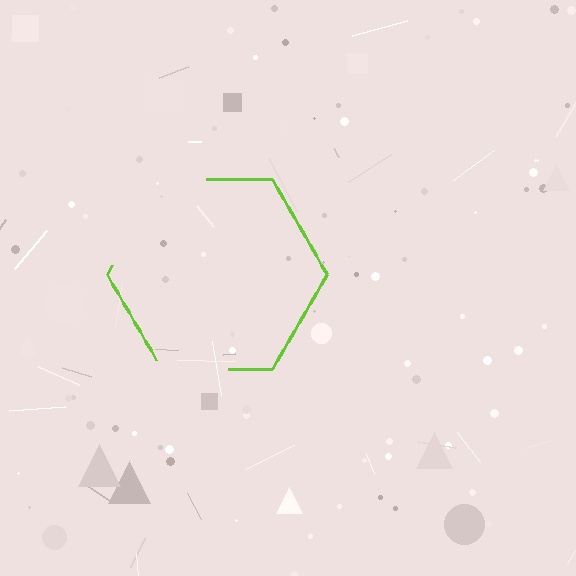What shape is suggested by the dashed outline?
The dashed outline suggests a hexagon.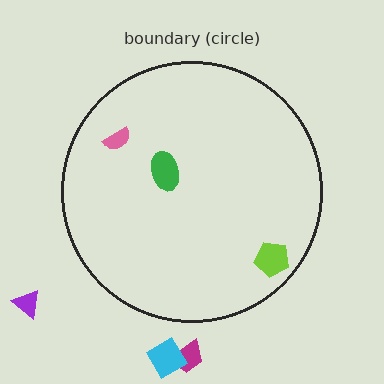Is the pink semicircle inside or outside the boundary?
Inside.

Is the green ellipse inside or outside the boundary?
Inside.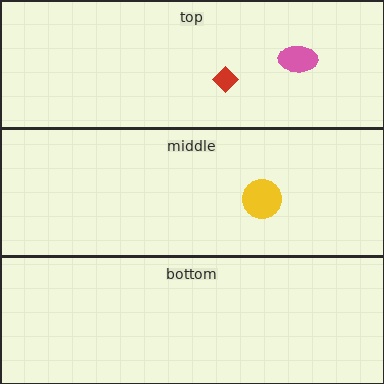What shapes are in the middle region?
The yellow circle.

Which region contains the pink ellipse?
The top region.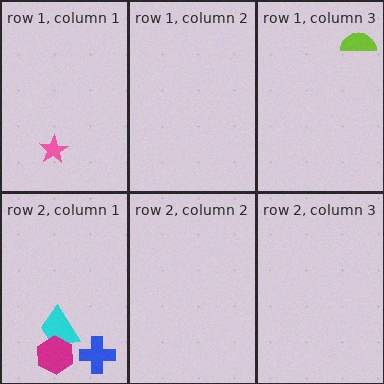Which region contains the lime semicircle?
The row 1, column 3 region.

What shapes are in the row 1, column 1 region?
The pink star.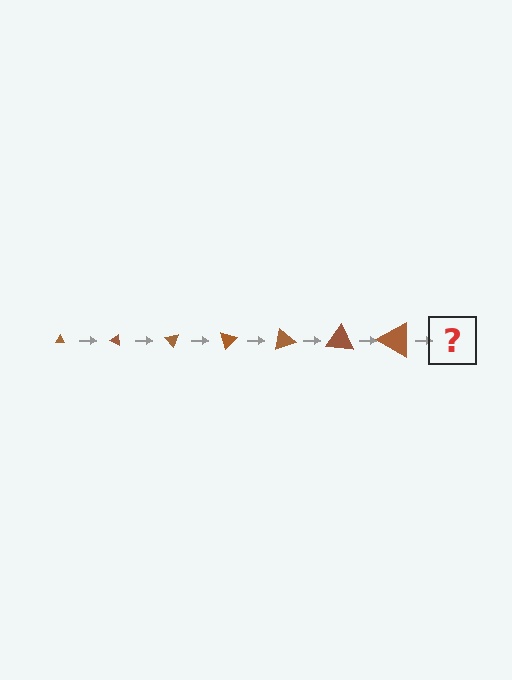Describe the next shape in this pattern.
It should be a triangle, larger than the previous one and rotated 175 degrees from the start.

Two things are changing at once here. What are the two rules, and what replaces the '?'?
The two rules are that the triangle grows larger each step and it rotates 25 degrees each step. The '?' should be a triangle, larger than the previous one and rotated 175 degrees from the start.